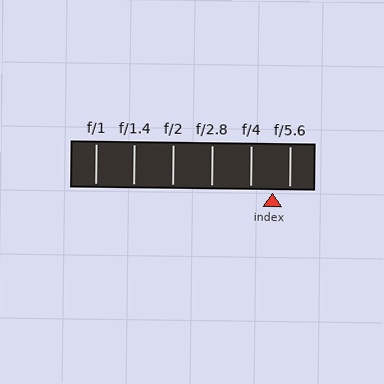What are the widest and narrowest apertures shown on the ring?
The widest aperture shown is f/1 and the narrowest is f/5.6.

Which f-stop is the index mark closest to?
The index mark is closest to f/5.6.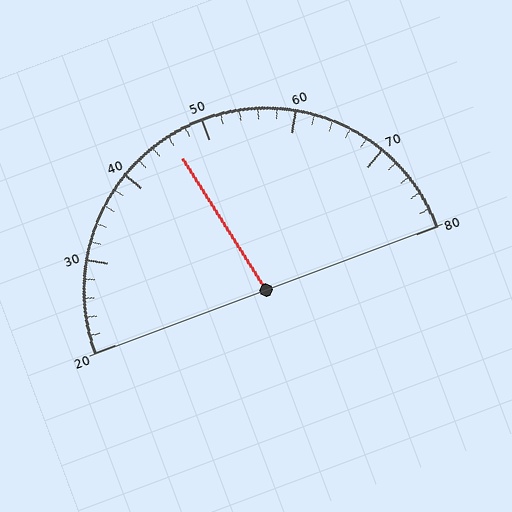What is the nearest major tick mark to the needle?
The nearest major tick mark is 50.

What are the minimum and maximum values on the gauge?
The gauge ranges from 20 to 80.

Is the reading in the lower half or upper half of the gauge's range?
The reading is in the lower half of the range (20 to 80).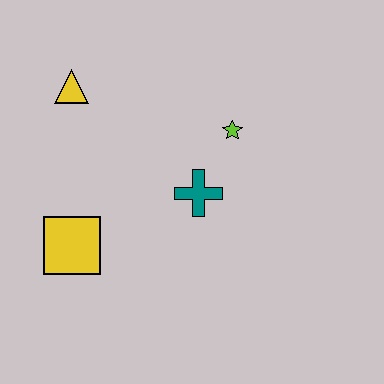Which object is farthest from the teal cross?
The yellow triangle is farthest from the teal cross.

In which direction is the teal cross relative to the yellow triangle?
The teal cross is to the right of the yellow triangle.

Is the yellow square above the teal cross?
No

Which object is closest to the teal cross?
The lime star is closest to the teal cross.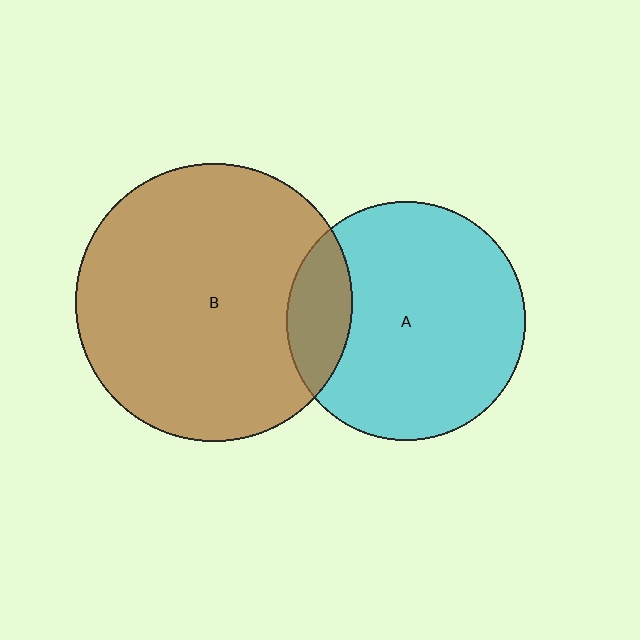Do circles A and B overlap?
Yes.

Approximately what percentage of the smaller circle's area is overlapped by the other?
Approximately 15%.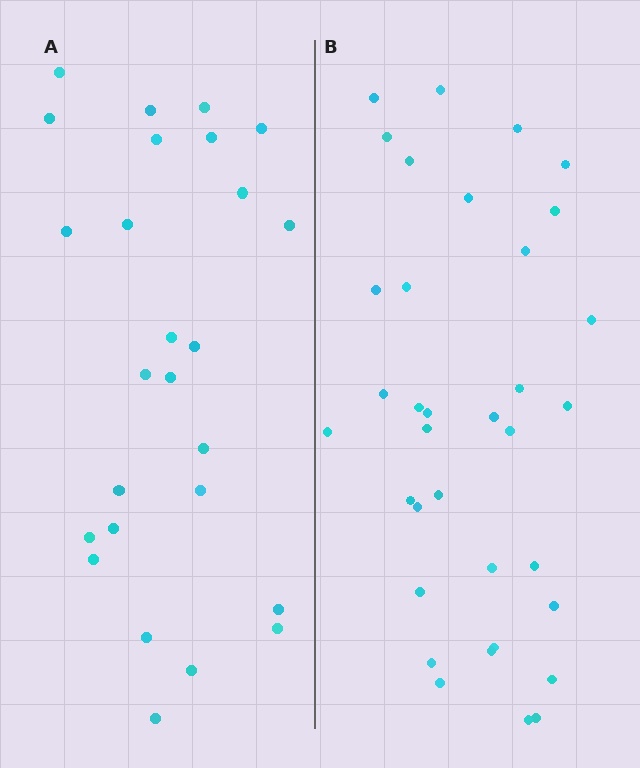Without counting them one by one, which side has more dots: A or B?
Region B (the right region) has more dots.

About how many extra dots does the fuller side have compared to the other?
Region B has roughly 8 or so more dots than region A.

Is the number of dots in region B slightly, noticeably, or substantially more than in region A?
Region B has noticeably more, but not dramatically so. The ratio is roughly 1.3 to 1.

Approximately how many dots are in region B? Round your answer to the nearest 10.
About 40 dots. (The exact count is 35, which rounds to 40.)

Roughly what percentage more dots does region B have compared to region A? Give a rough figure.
About 35% more.